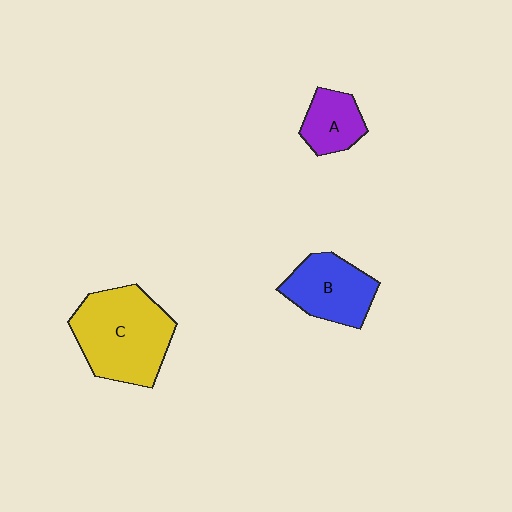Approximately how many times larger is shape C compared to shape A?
Approximately 2.4 times.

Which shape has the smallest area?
Shape A (purple).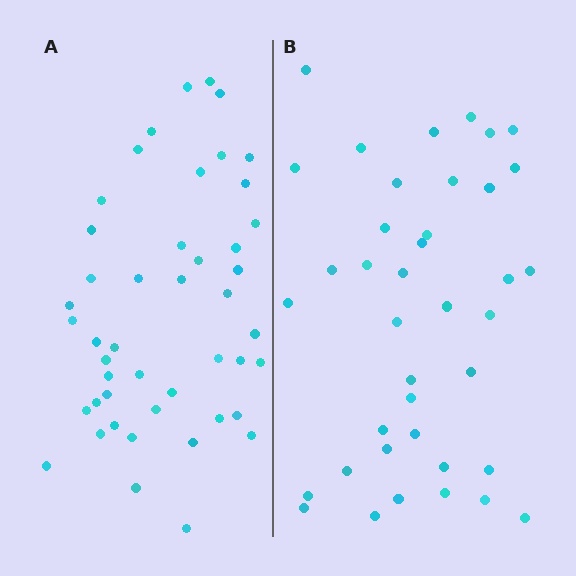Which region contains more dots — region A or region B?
Region A (the left region) has more dots.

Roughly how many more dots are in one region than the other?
Region A has roughly 8 or so more dots than region B.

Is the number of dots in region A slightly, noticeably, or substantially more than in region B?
Region A has only slightly more — the two regions are fairly close. The ratio is roughly 1.2 to 1.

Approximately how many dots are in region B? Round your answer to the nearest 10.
About 40 dots. (The exact count is 39, which rounds to 40.)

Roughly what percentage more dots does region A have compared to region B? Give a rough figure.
About 20% more.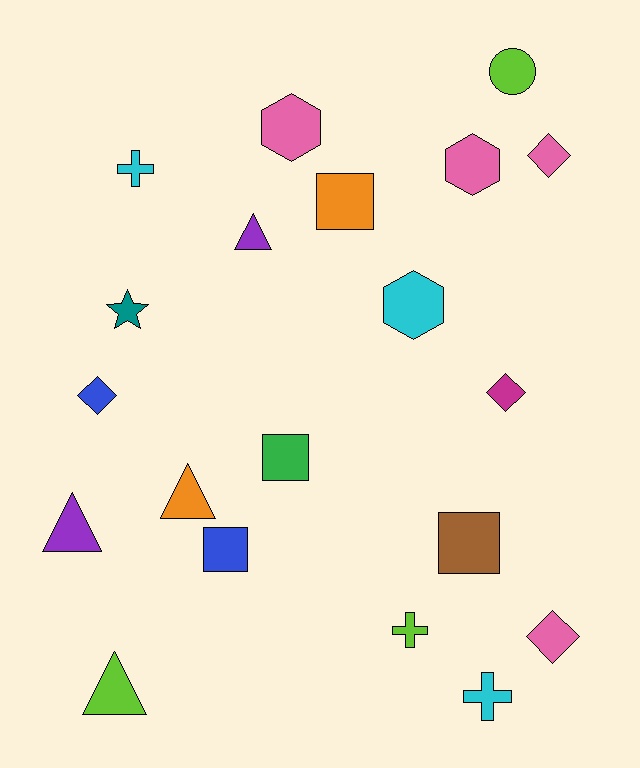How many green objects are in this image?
There is 1 green object.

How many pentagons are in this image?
There are no pentagons.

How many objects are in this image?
There are 20 objects.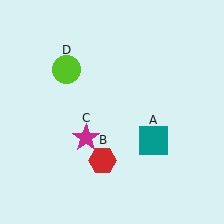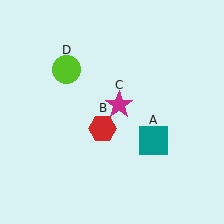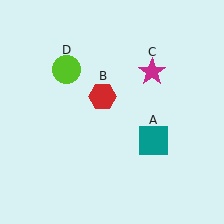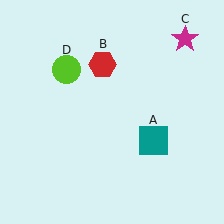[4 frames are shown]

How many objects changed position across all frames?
2 objects changed position: red hexagon (object B), magenta star (object C).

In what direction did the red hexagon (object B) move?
The red hexagon (object B) moved up.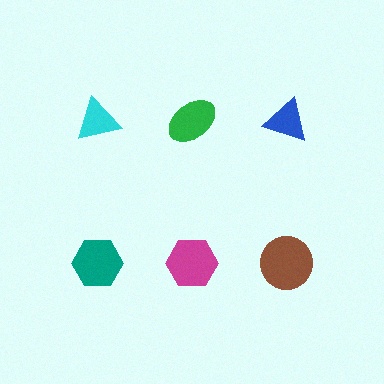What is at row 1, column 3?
A blue triangle.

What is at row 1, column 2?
A green ellipse.